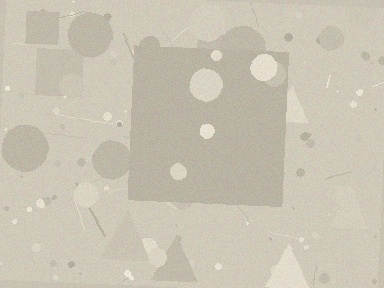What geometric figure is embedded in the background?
A square is embedded in the background.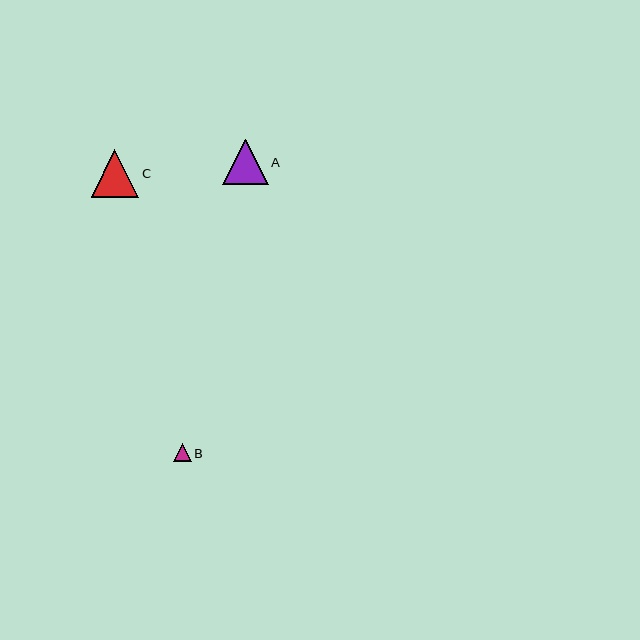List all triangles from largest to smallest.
From largest to smallest: C, A, B.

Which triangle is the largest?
Triangle C is the largest with a size of approximately 48 pixels.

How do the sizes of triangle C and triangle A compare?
Triangle C and triangle A are approximately the same size.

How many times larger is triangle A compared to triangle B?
Triangle A is approximately 2.5 times the size of triangle B.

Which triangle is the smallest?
Triangle B is the smallest with a size of approximately 18 pixels.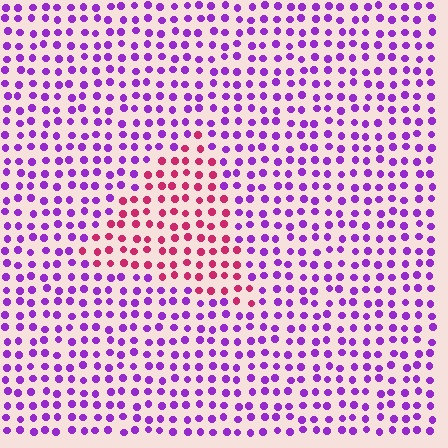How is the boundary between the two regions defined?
The boundary is defined purely by a slight shift in hue (about 56 degrees). Spacing, size, and orientation are identical on both sides.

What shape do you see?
I see a triangle.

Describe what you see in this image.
The image is filled with small purple elements in a uniform arrangement. A triangle-shaped region is visible where the elements are tinted to a slightly different hue, forming a subtle color boundary.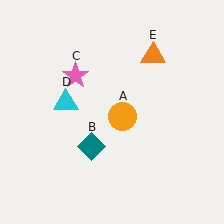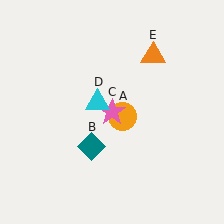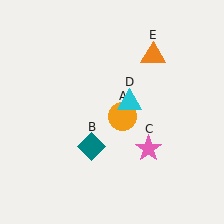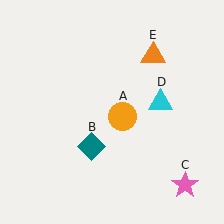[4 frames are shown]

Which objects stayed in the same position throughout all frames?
Orange circle (object A) and teal diamond (object B) and orange triangle (object E) remained stationary.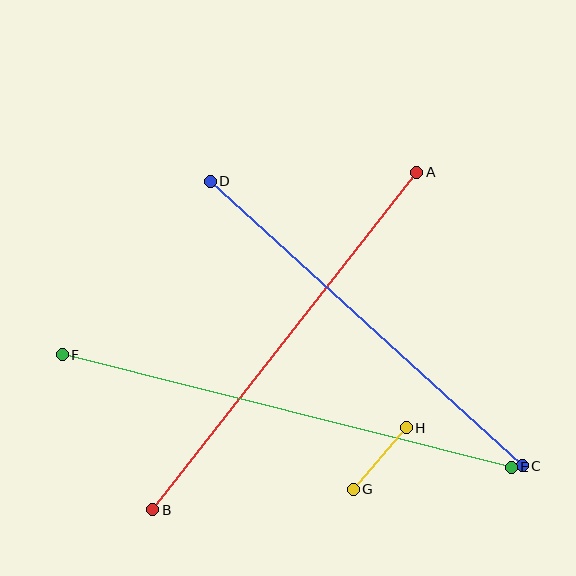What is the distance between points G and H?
The distance is approximately 81 pixels.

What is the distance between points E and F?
The distance is approximately 463 pixels.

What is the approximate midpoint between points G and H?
The midpoint is at approximately (380, 459) pixels.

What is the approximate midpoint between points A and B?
The midpoint is at approximately (285, 341) pixels.